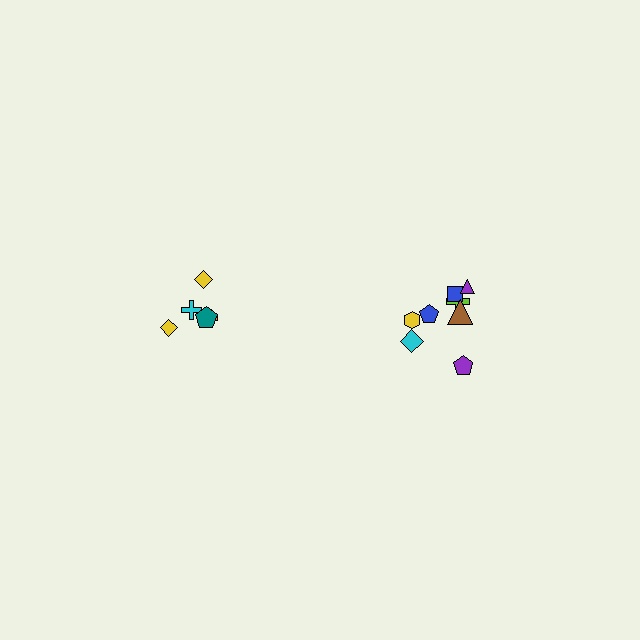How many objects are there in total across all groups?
There are 13 objects.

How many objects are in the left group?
There are 5 objects.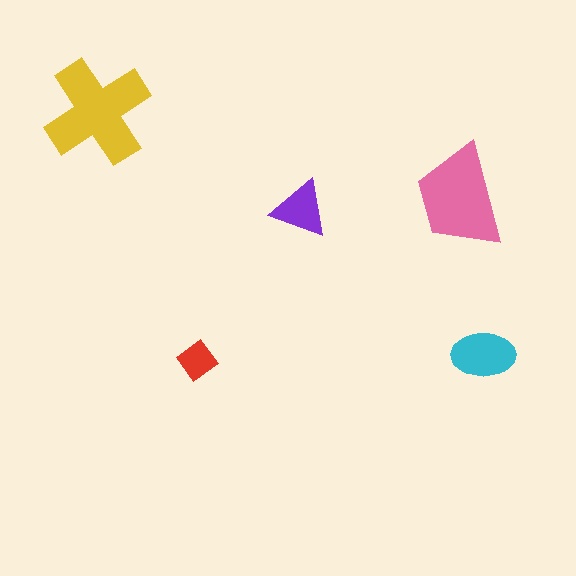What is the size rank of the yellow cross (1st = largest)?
1st.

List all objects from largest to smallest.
The yellow cross, the pink trapezoid, the cyan ellipse, the purple triangle, the red diamond.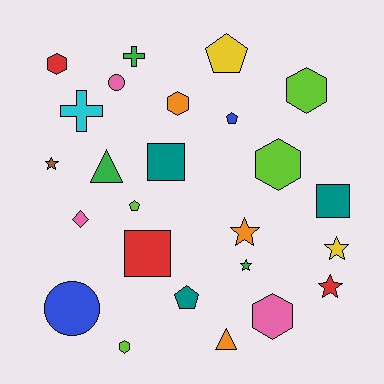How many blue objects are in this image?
There are 2 blue objects.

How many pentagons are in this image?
There are 4 pentagons.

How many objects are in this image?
There are 25 objects.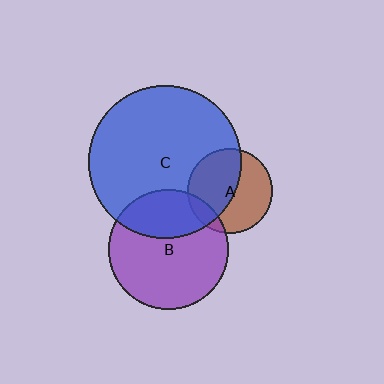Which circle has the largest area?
Circle C (blue).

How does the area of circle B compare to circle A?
Approximately 2.0 times.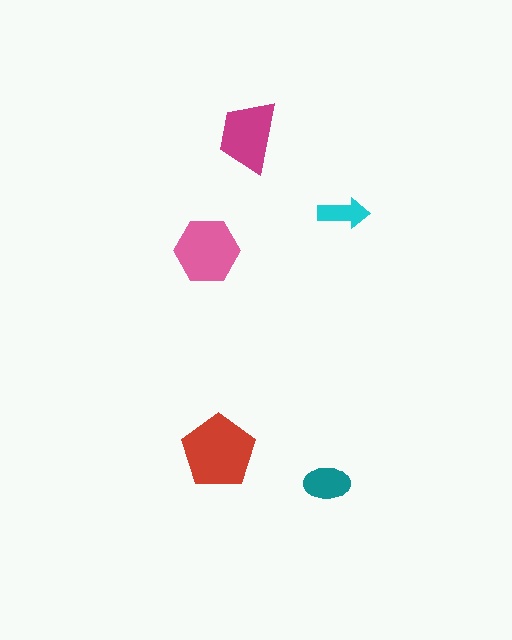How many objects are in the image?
There are 5 objects in the image.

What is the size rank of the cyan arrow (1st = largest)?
5th.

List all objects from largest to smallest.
The red pentagon, the pink hexagon, the magenta trapezoid, the teal ellipse, the cyan arrow.